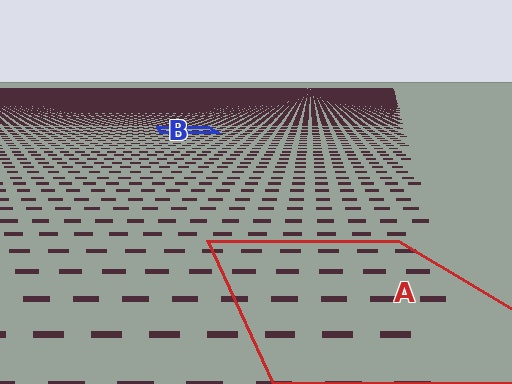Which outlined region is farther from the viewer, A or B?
Region B is farther from the viewer — the texture elements inside it appear smaller and more densely packed.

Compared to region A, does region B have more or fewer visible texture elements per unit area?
Region B has more texture elements per unit area — they are packed more densely because it is farther away.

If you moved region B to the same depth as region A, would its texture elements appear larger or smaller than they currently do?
They would appear larger. At a closer depth, the same texture elements are projected at a bigger on-screen size.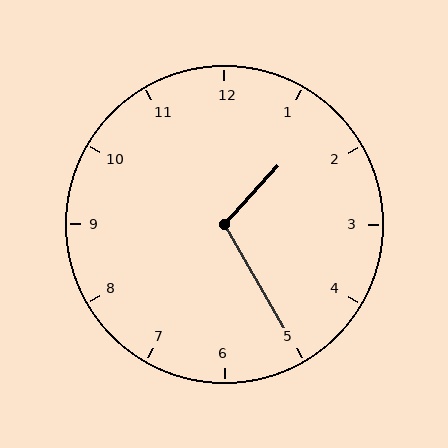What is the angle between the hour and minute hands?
Approximately 108 degrees.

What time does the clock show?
1:25.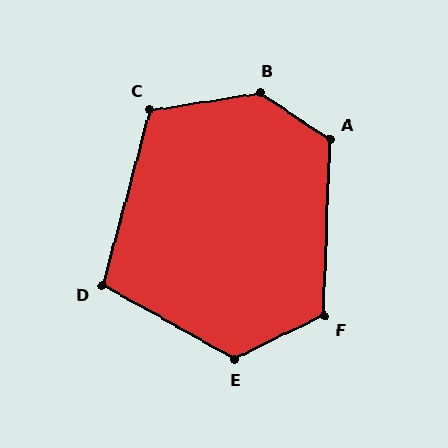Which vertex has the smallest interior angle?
D, at approximately 104 degrees.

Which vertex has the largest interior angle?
B, at approximately 138 degrees.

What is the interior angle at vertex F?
Approximately 118 degrees (obtuse).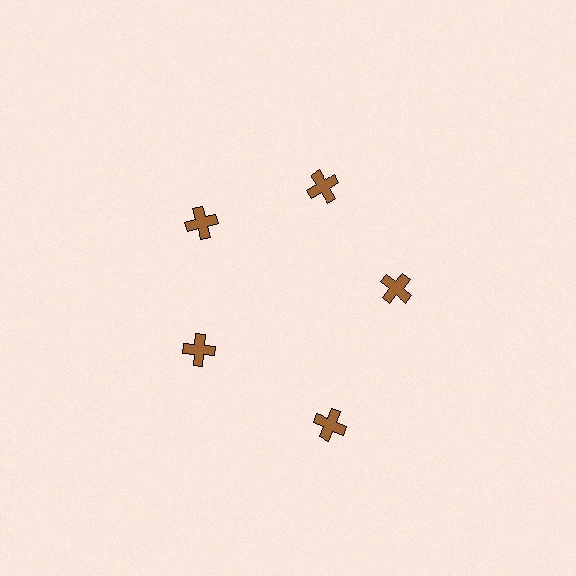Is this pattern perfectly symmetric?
No. The 5 brown crosses are arranged in a ring, but one element near the 5 o'clock position is pushed outward from the center, breaking the 5-fold rotational symmetry.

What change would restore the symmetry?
The symmetry would be restored by moving it inward, back onto the ring so that all 5 crosses sit at equal angles and equal distance from the center.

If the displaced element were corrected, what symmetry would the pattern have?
It would have 5-fold rotational symmetry — the pattern would map onto itself every 72 degrees.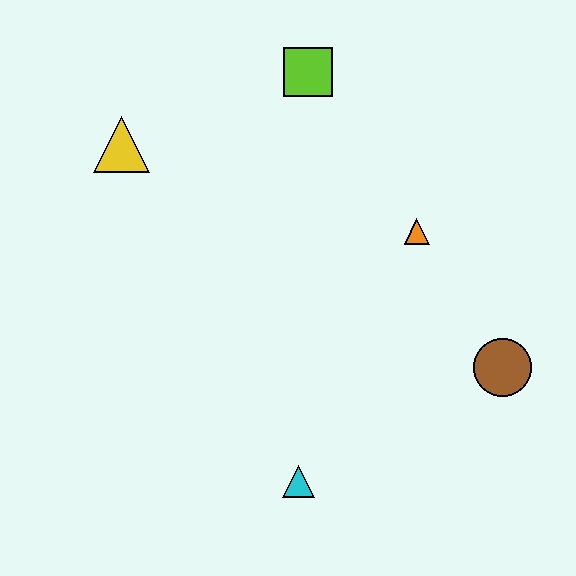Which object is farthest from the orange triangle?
The yellow triangle is farthest from the orange triangle.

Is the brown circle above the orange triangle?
No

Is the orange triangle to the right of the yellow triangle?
Yes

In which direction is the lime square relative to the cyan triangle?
The lime square is above the cyan triangle.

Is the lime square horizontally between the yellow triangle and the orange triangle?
Yes